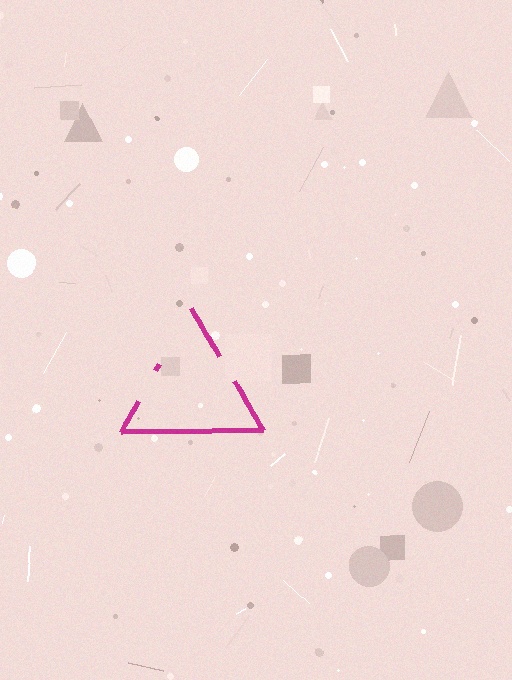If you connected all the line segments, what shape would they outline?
They would outline a triangle.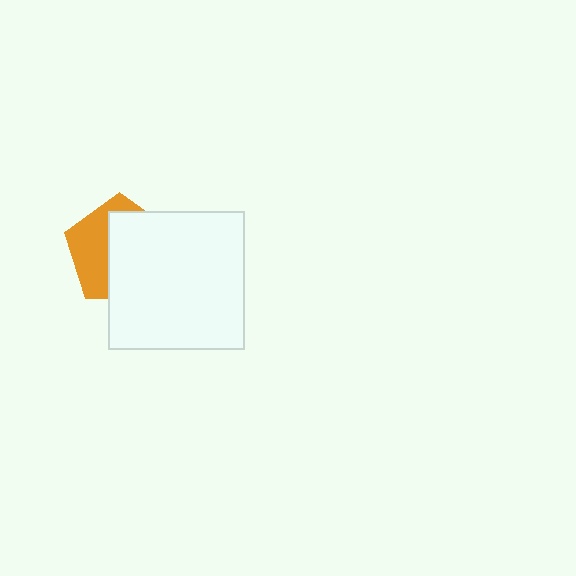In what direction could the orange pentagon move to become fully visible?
The orange pentagon could move left. That would shift it out from behind the white rectangle entirely.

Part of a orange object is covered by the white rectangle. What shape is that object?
It is a pentagon.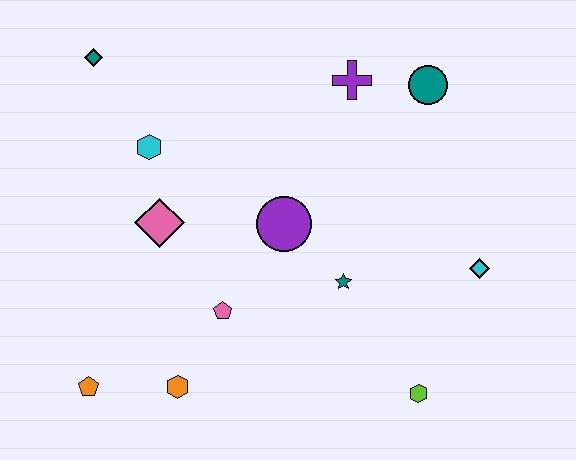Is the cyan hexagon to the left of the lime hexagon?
Yes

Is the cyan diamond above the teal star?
Yes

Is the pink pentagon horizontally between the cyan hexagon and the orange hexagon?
No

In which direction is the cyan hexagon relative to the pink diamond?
The cyan hexagon is above the pink diamond.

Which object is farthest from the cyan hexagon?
The lime hexagon is farthest from the cyan hexagon.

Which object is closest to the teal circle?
The purple cross is closest to the teal circle.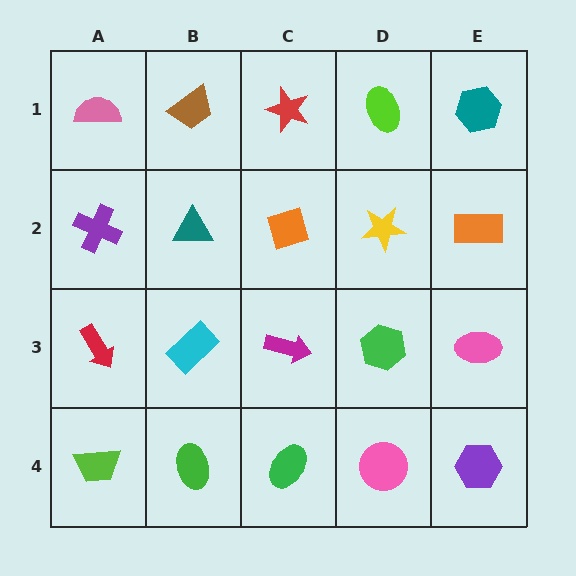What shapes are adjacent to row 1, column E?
An orange rectangle (row 2, column E), a lime ellipse (row 1, column D).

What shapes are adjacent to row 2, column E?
A teal hexagon (row 1, column E), a pink ellipse (row 3, column E), a yellow star (row 2, column D).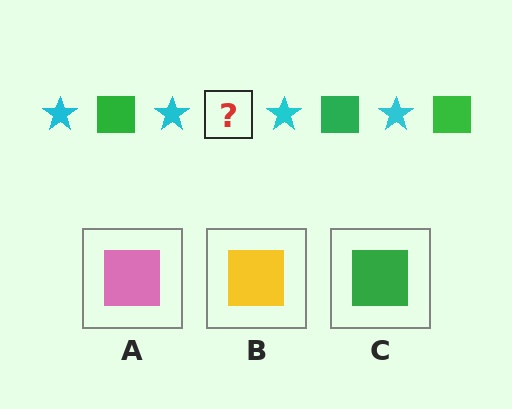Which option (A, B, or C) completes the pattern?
C.